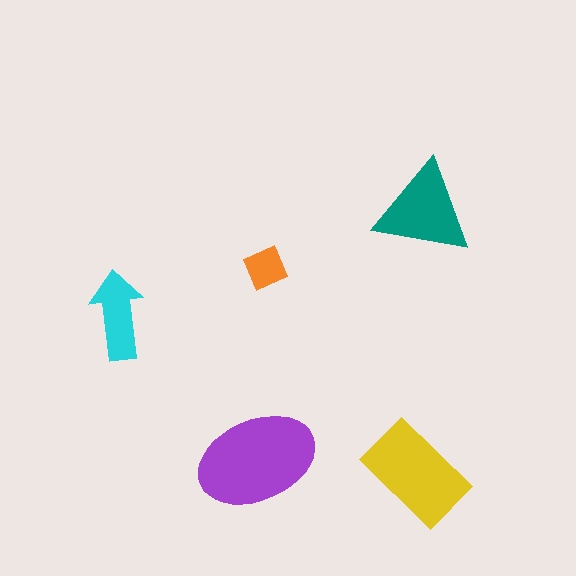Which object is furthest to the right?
The teal triangle is rightmost.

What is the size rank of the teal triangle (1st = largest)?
3rd.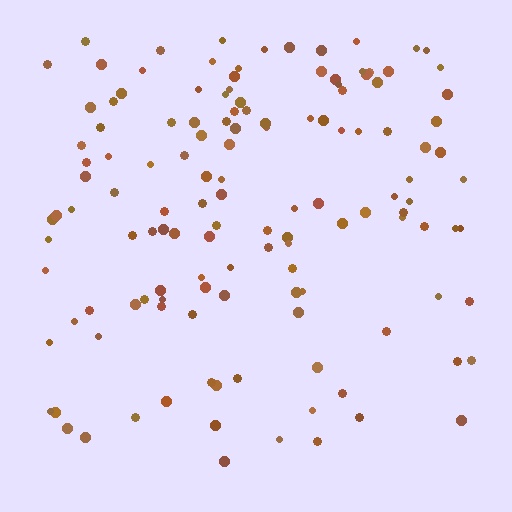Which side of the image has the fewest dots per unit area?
The bottom.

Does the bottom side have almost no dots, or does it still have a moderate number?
Still a moderate number, just noticeably fewer than the top.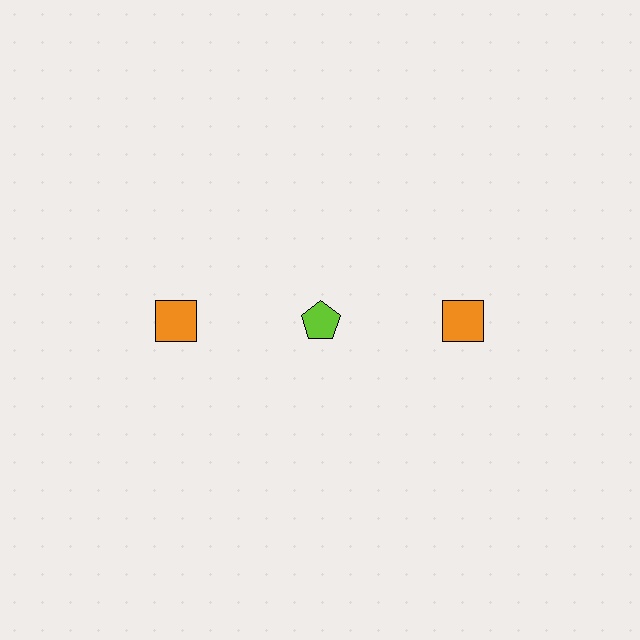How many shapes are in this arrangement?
There are 3 shapes arranged in a grid pattern.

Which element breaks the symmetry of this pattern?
The lime pentagon in the top row, second from left column breaks the symmetry. All other shapes are orange squares.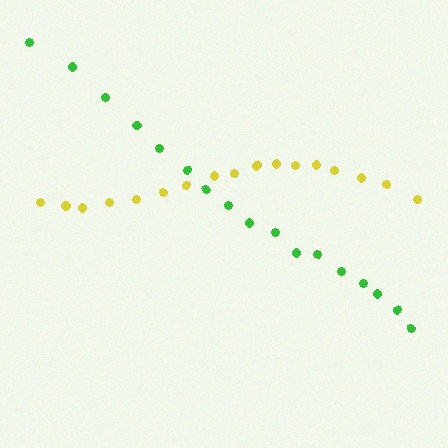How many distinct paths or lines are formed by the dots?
There are 2 distinct paths.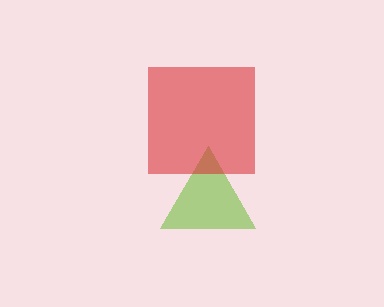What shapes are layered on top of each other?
The layered shapes are: a lime triangle, a red square.